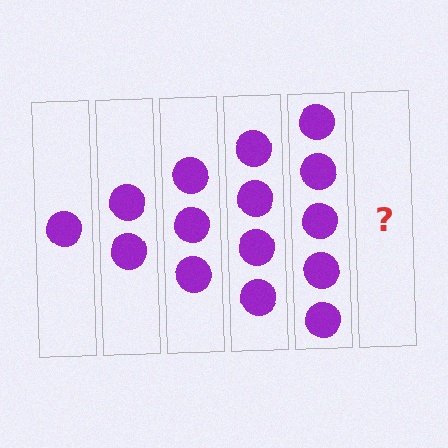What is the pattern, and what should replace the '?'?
The pattern is that each step adds one more circle. The '?' should be 6 circles.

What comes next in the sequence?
The next element should be 6 circles.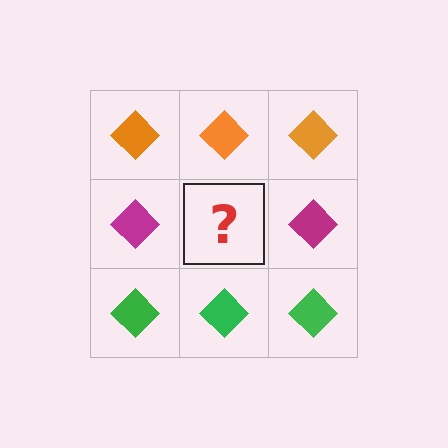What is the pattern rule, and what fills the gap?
The rule is that each row has a consistent color. The gap should be filled with a magenta diamond.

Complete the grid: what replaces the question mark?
The question mark should be replaced with a magenta diamond.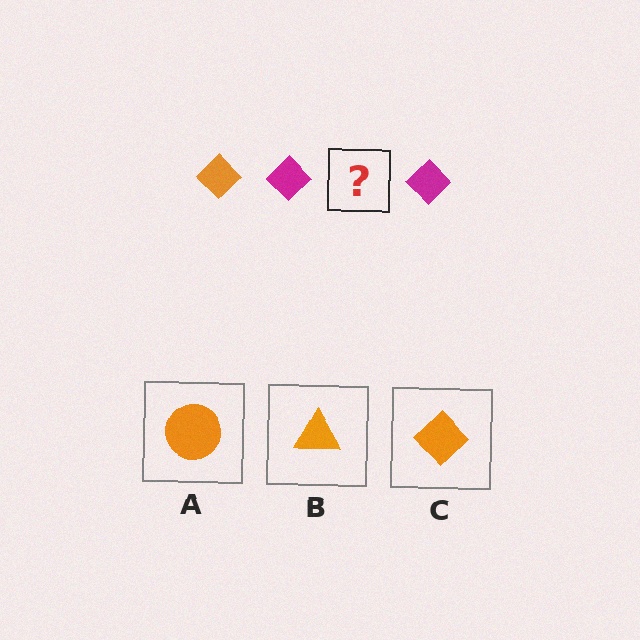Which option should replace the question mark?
Option C.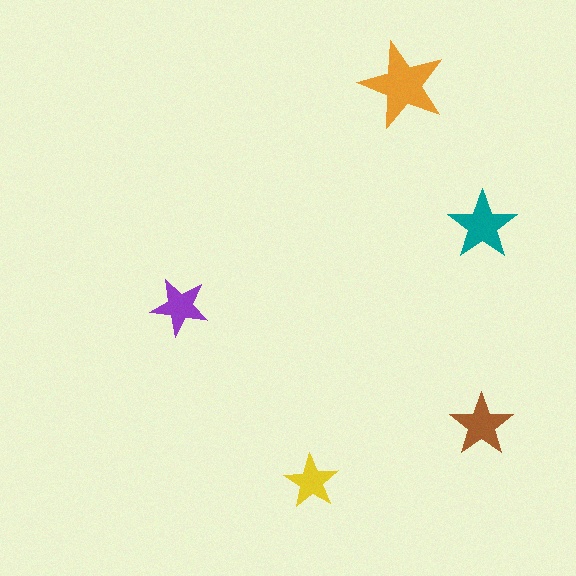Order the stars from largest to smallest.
the orange one, the teal one, the brown one, the purple one, the yellow one.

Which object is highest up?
The orange star is topmost.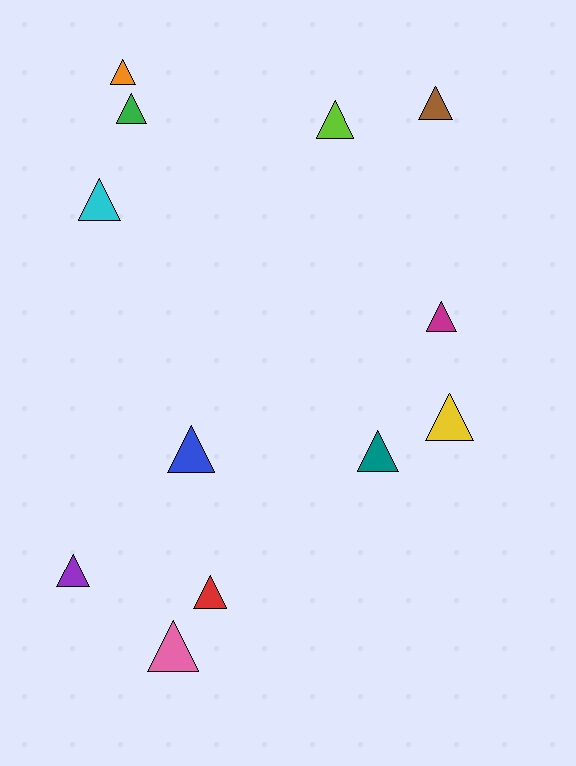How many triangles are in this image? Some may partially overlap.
There are 12 triangles.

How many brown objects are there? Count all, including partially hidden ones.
There is 1 brown object.